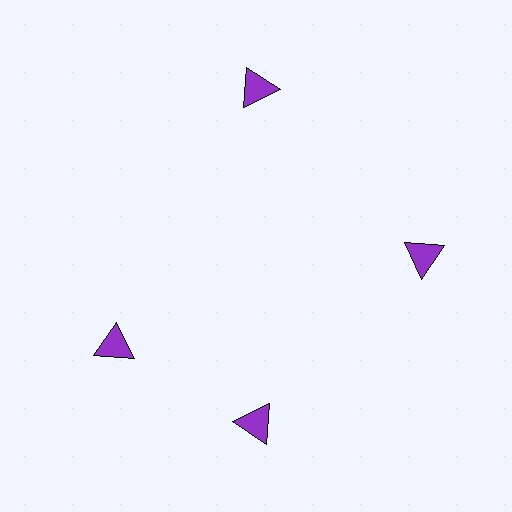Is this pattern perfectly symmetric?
No. The 4 purple triangles are arranged in a ring, but one element near the 9 o'clock position is rotated out of alignment along the ring, breaking the 4-fold rotational symmetry.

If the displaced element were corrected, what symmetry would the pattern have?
It would have 4-fold rotational symmetry — the pattern would map onto itself every 90 degrees.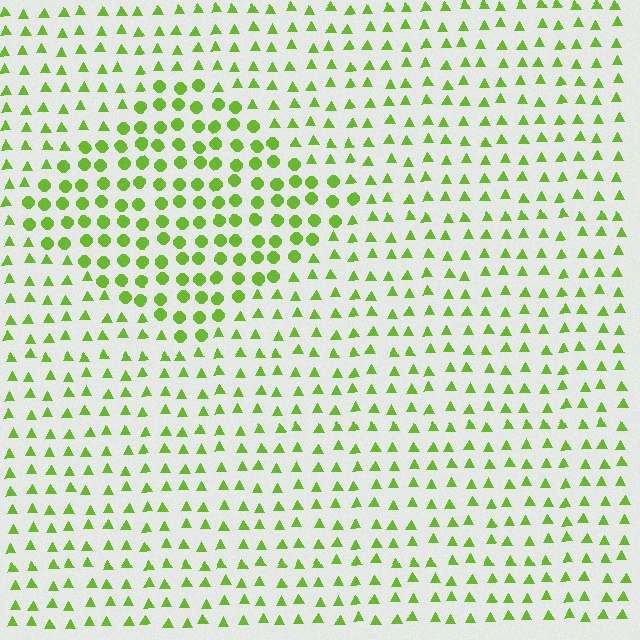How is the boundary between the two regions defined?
The boundary is defined by a change in element shape: circles inside vs. triangles outside. All elements share the same color and spacing.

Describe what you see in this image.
The image is filled with small lime elements arranged in a uniform grid. A diamond-shaped region contains circles, while the surrounding area contains triangles. The boundary is defined purely by the change in element shape.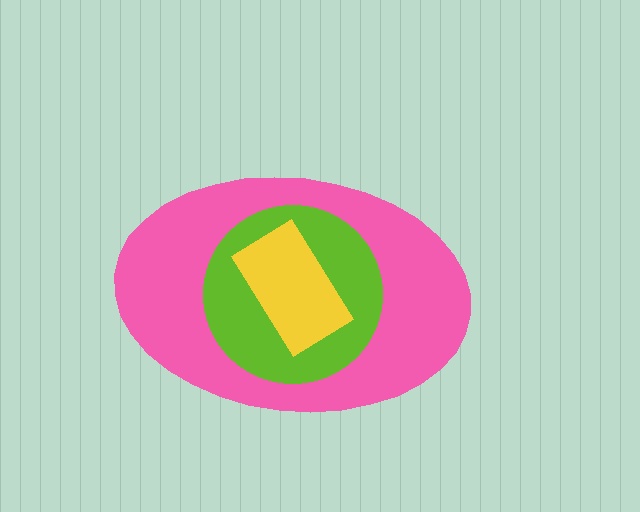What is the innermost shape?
The yellow rectangle.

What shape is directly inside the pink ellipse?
The lime circle.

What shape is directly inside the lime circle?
The yellow rectangle.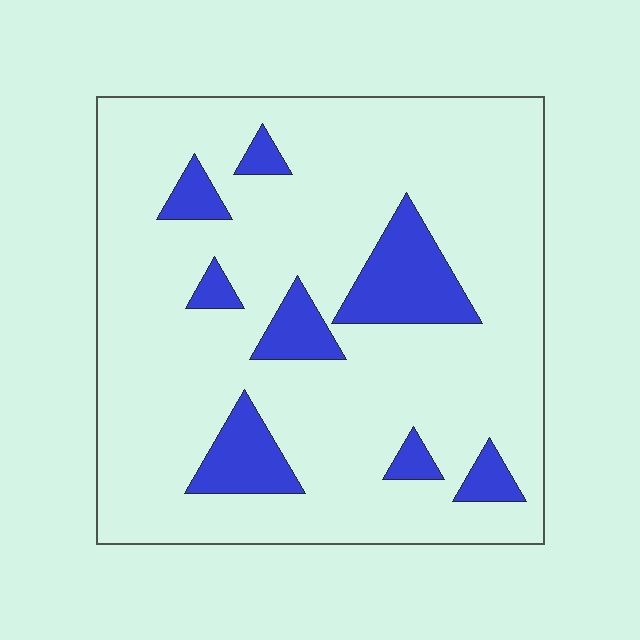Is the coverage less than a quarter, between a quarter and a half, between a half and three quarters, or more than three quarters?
Less than a quarter.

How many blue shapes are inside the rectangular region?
8.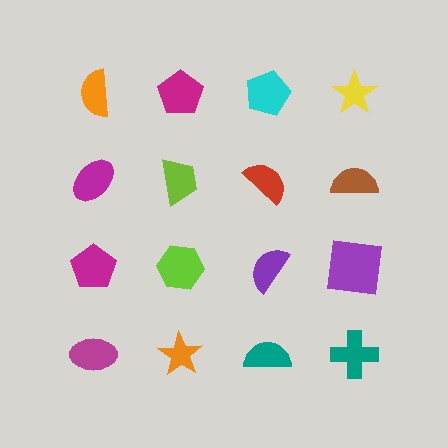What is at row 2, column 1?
A magenta ellipse.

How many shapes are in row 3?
4 shapes.